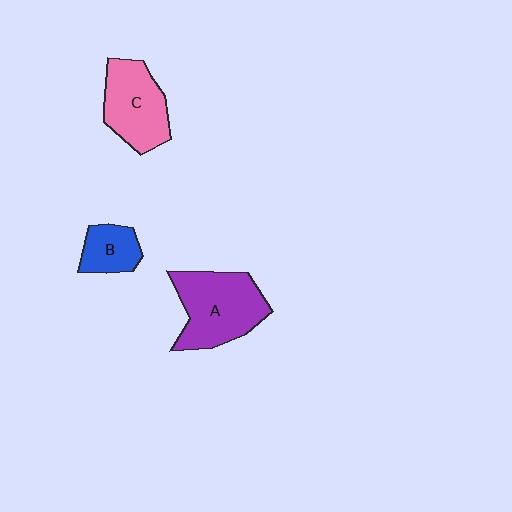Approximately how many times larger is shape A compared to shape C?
Approximately 1.2 times.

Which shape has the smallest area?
Shape B (blue).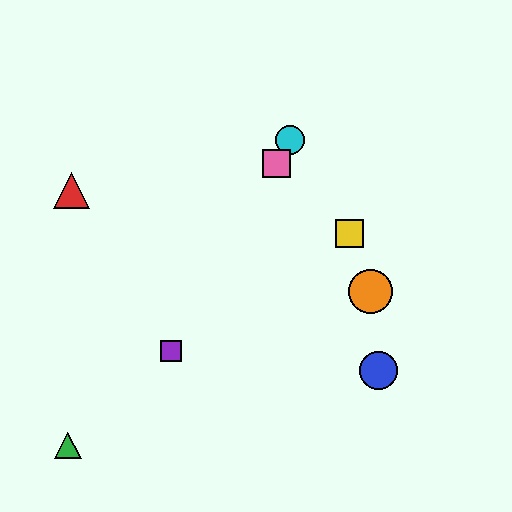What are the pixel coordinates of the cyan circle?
The cyan circle is at (290, 140).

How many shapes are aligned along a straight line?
3 shapes (the purple square, the cyan circle, the pink square) are aligned along a straight line.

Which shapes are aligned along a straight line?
The purple square, the cyan circle, the pink square are aligned along a straight line.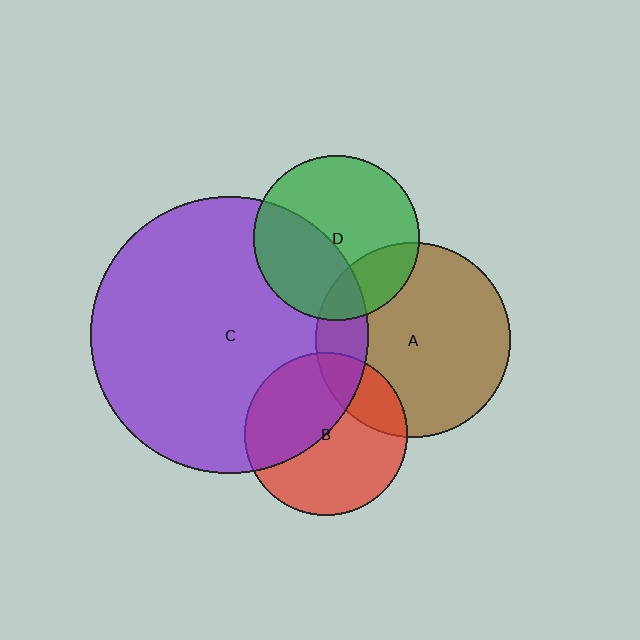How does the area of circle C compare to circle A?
Approximately 2.0 times.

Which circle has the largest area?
Circle C (purple).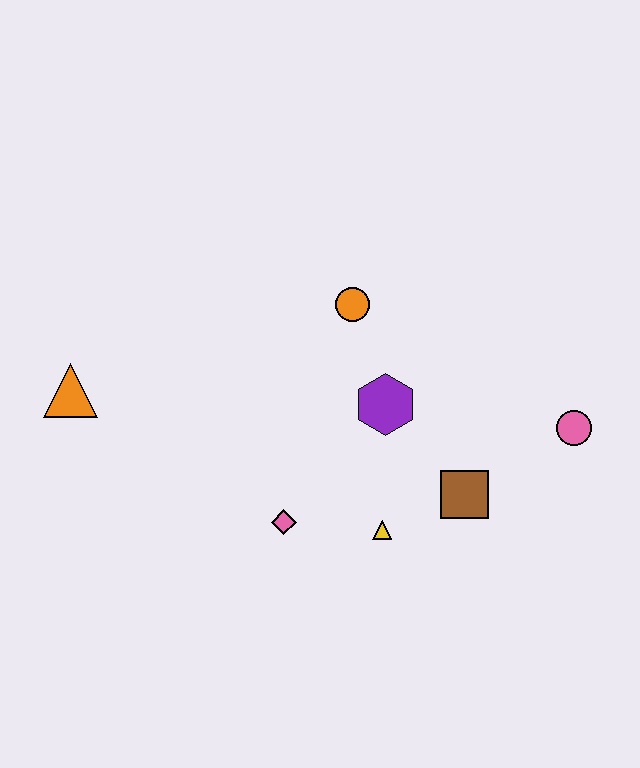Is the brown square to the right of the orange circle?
Yes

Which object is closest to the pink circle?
The brown square is closest to the pink circle.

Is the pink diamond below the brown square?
Yes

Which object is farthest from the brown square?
The orange triangle is farthest from the brown square.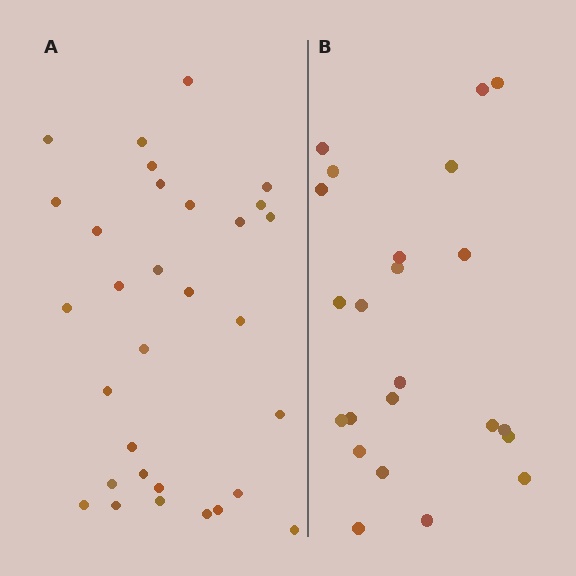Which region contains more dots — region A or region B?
Region A (the left region) has more dots.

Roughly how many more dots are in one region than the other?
Region A has roughly 8 or so more dots than region B.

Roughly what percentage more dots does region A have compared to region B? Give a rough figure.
About 35% more.